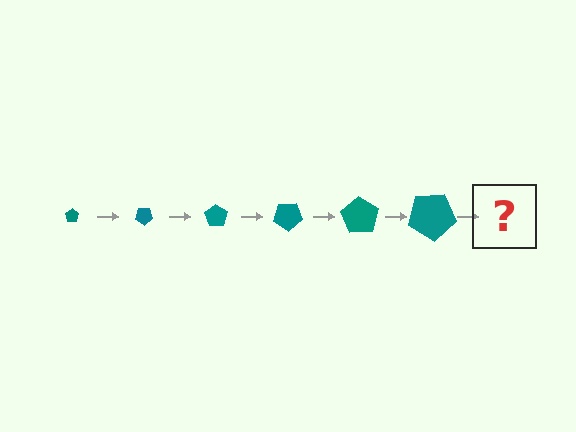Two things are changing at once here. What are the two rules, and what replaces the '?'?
The two rules are that the pentagon grows larger each step and it rotates 35 degrees each step. The '?' should be a pentagon, larger than the previous one and rotated 210 degrees from the start.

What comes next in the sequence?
The next element should be a pentagon, larger than the previous one and rotated 210 degrees from the start.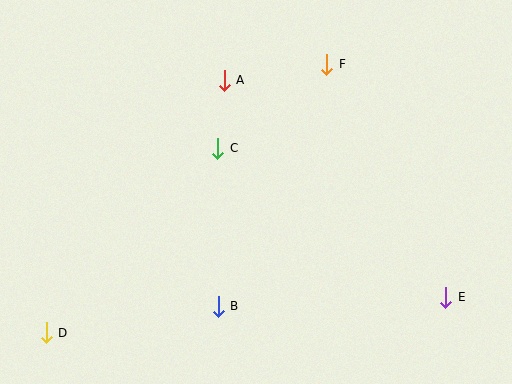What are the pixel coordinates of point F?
Point F is at (327, 64).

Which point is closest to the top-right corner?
Point F is closest to the top-right corner.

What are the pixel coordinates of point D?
Point D is at (46, 333).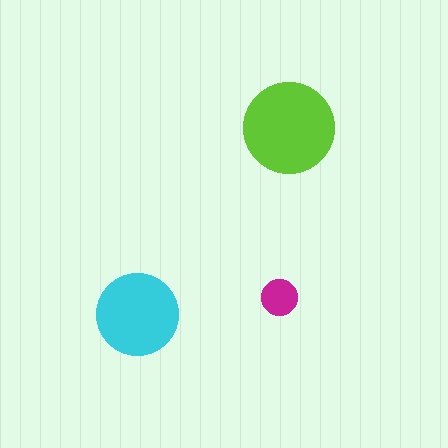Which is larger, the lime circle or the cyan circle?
The lime one.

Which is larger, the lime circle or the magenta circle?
The lime one.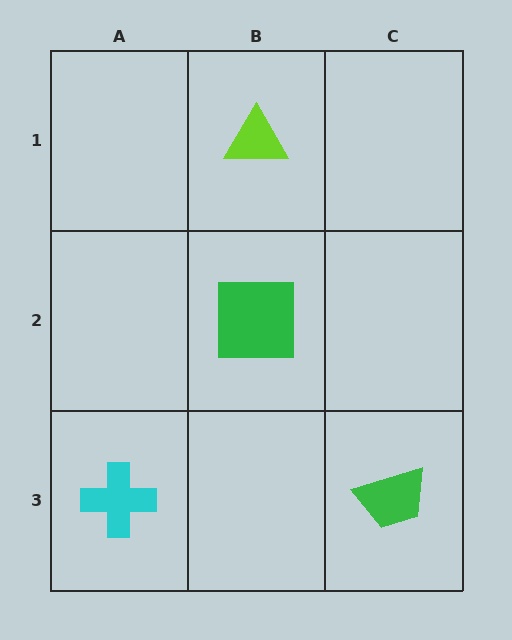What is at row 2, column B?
A green square.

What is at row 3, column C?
A green trapezoid.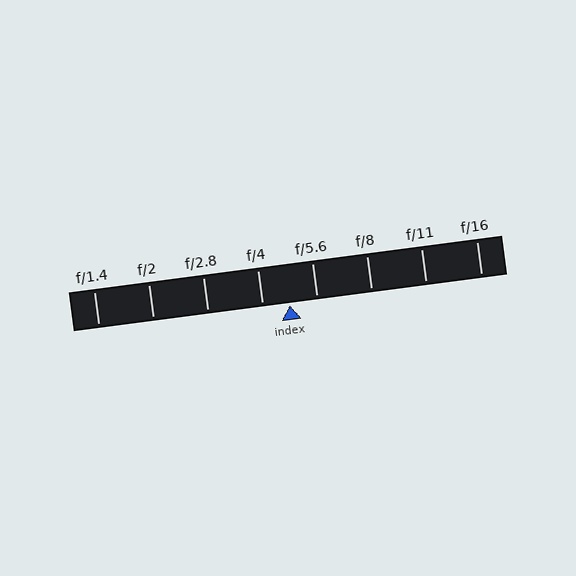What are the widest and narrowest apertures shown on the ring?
The widest aperture shown is f/1.4 and the narrowest is f/16.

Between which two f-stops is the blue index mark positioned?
The index mark is between f/4 and f/5.6.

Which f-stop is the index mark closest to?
The index mark is closest to f/4.